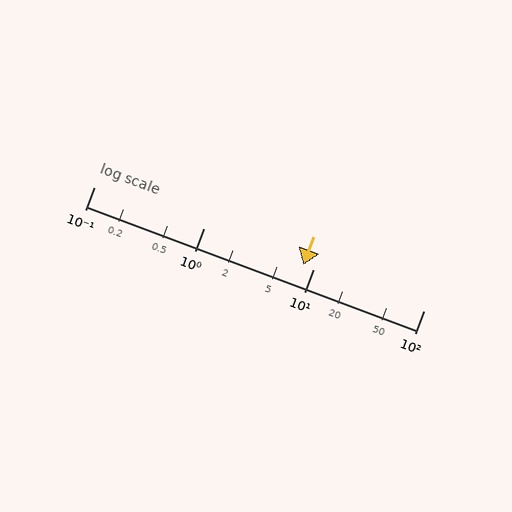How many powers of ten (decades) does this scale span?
The scale spans 3 decades, from 0.1 to 100.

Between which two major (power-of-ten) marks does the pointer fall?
The pointer is between 1 and 10.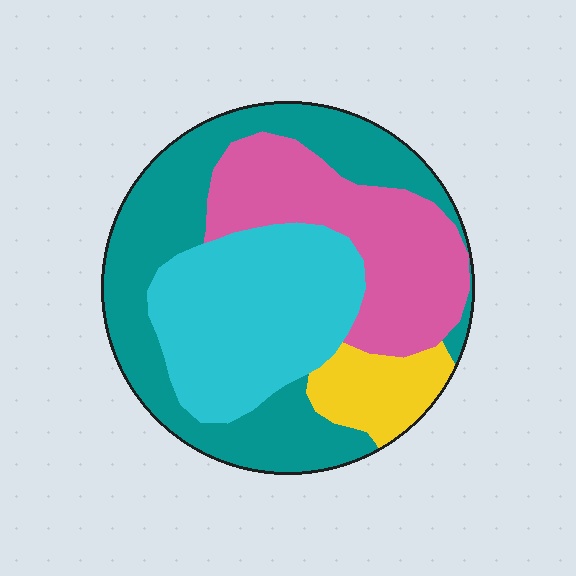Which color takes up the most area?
Teal, at roughly 35%.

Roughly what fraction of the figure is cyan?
Cyan covers roughly 30% of the figure.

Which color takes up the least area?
Yellow, at roughly 10%.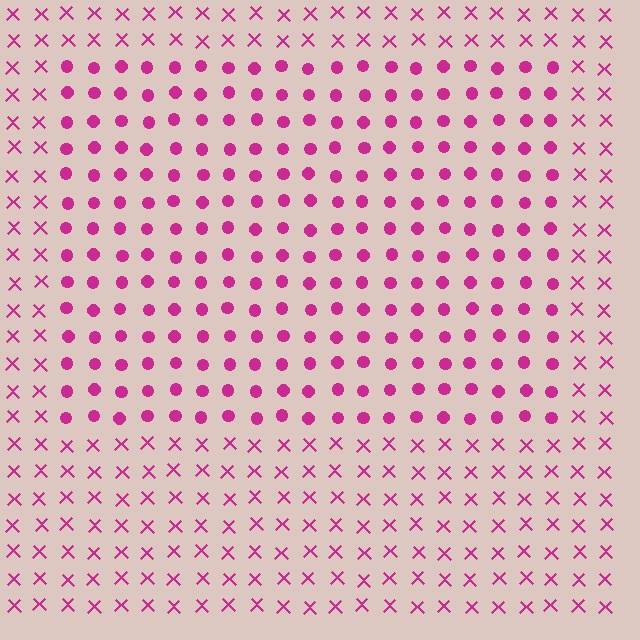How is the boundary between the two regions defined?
The boundary is defined by a change in element shape: circles inside vs. X marks outside. All elements share the same color and spacing.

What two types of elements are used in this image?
The image uses circles inside the rectangle region and X marks outside it.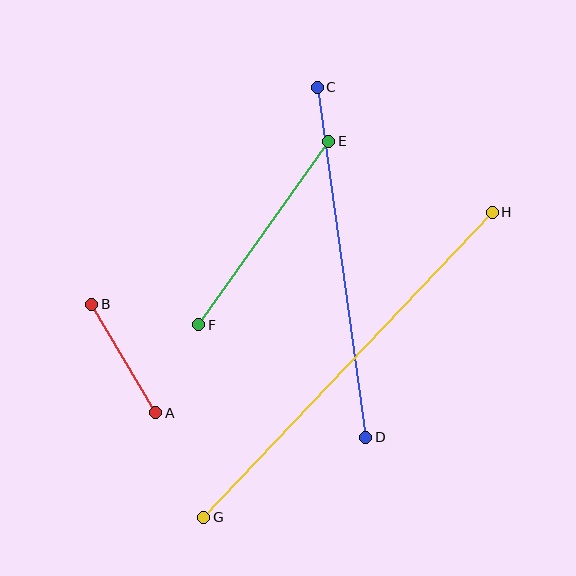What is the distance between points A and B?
The distance is approximately 126 pixels.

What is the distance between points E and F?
The distance is approximately 225 pixels.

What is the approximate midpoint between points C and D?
The midpoint is at approximately (341, 262) pixels.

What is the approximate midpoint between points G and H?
The midpoint is at approximately (348, 365) pixels.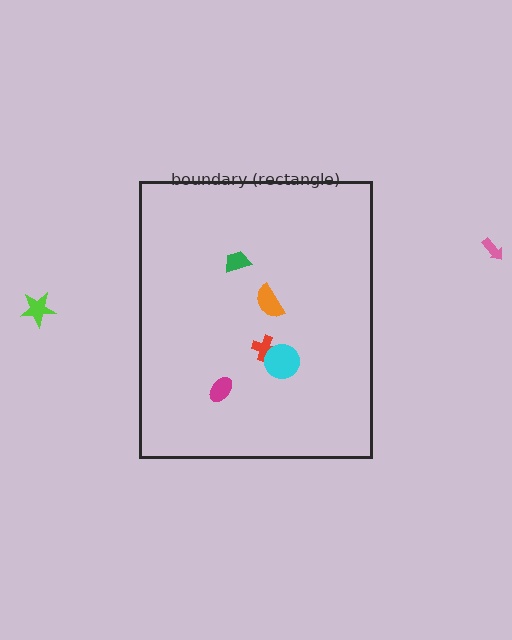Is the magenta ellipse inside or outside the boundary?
Inside.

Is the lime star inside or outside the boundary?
Outside.